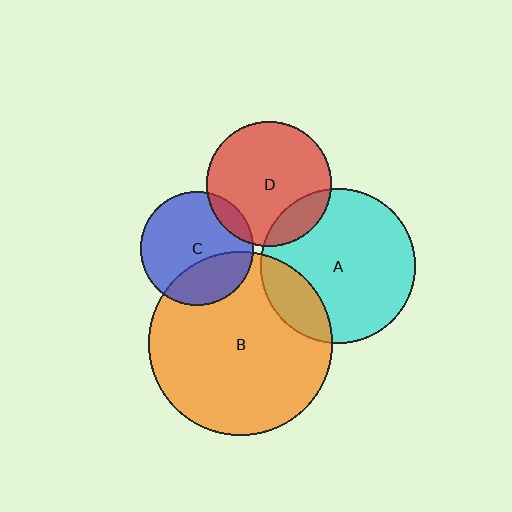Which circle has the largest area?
Circle B (orange).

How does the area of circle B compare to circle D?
Approximately 2.2 times.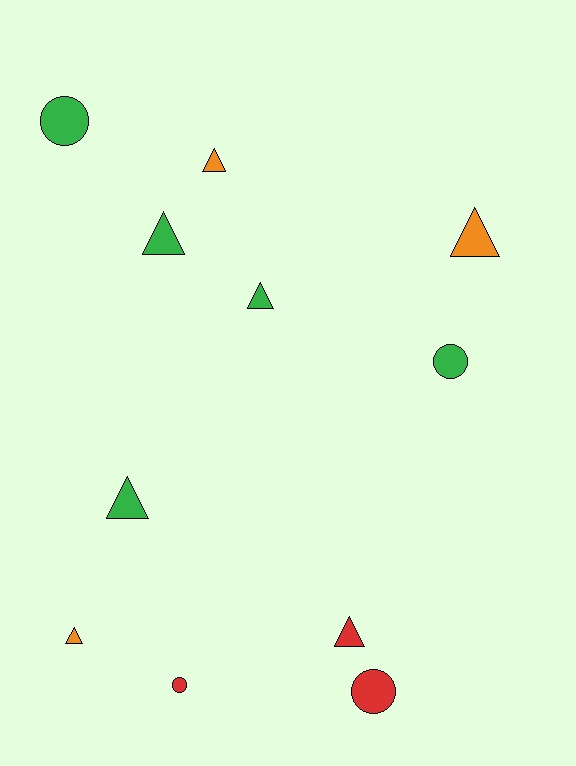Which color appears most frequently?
Green, with 5 objects.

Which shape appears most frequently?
Triangle, with 7 objects.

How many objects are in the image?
There are 11 objects.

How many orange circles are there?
There are no orange circles.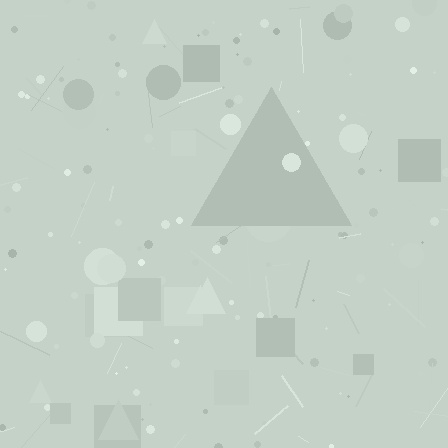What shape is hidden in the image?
A triangle is hidden in the image.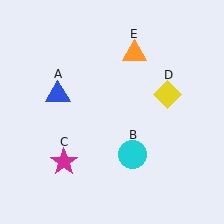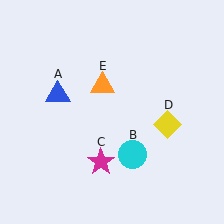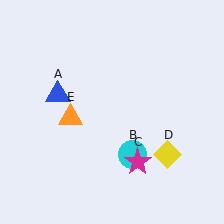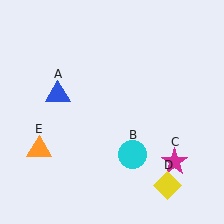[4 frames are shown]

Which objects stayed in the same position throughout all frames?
Blue triangle (object A) and cyan circle (object B) remained stationary.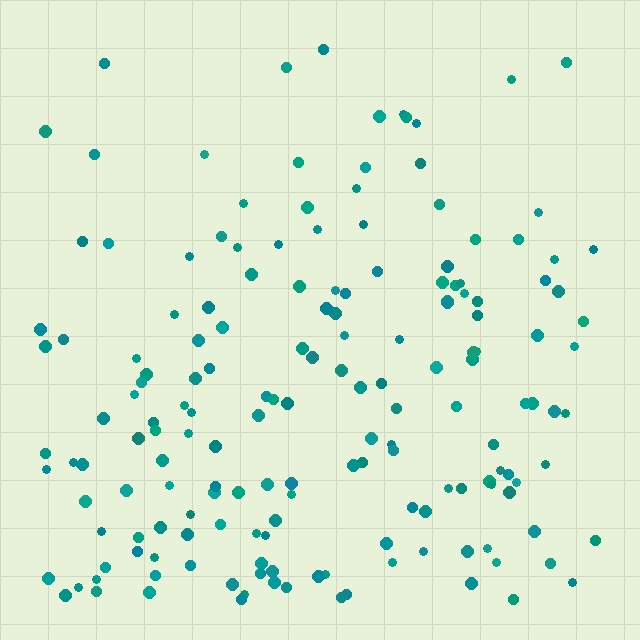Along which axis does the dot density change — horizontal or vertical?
Vertical.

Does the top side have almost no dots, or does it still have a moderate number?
Still a moderate number, just noticeably fewer than the bottom.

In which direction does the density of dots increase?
From top to bottom, with the bottom side densest.